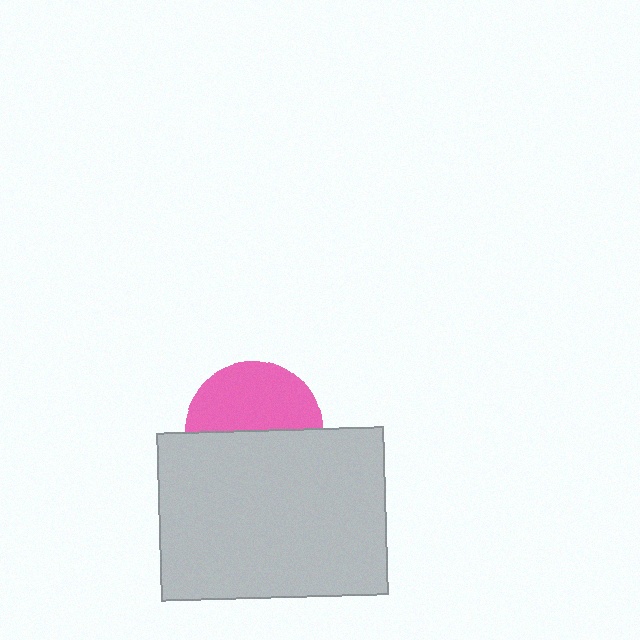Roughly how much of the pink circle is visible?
About half of it is visible (roughly 49%).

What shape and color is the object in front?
The object in front is a light gray rectangle.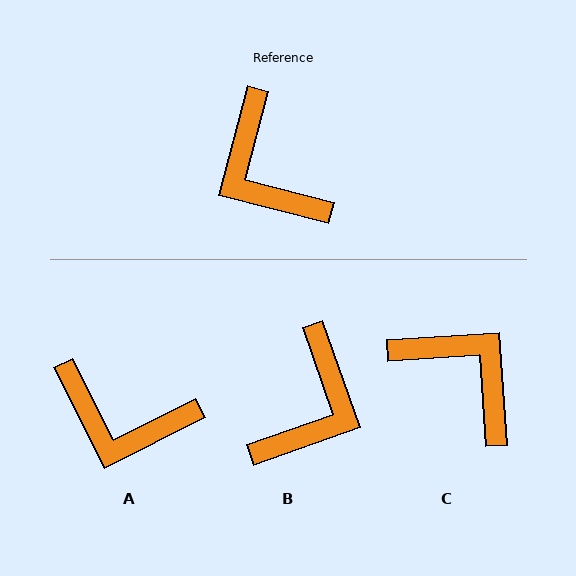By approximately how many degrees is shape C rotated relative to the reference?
Approximately 162 degrees clockwise.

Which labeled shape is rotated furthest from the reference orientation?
C, about 162 degrees away.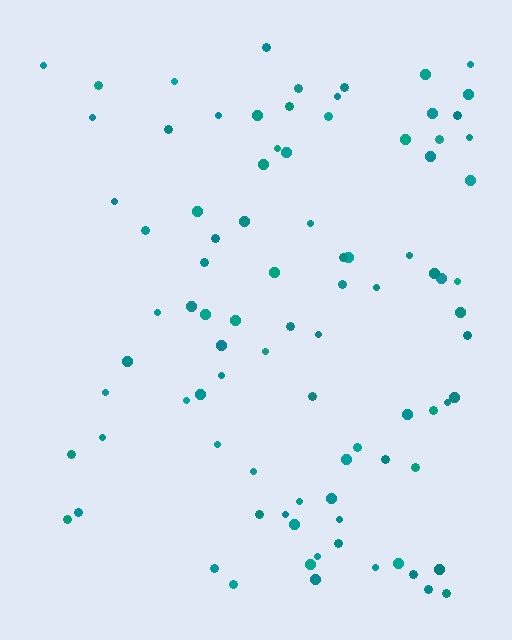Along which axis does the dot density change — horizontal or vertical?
Horizontal.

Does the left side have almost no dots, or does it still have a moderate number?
Still a moderate number, just noticeably fewer than the right.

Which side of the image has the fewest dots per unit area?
The left.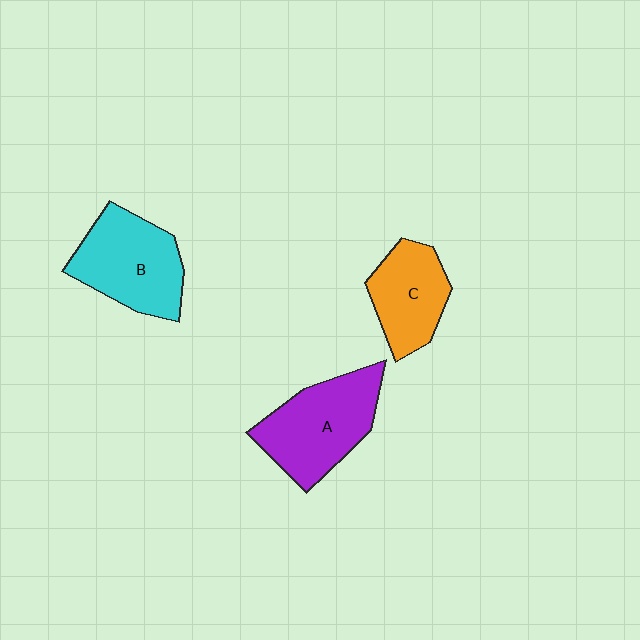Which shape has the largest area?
Shape A (purple).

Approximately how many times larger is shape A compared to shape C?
Approximately 1.4 times.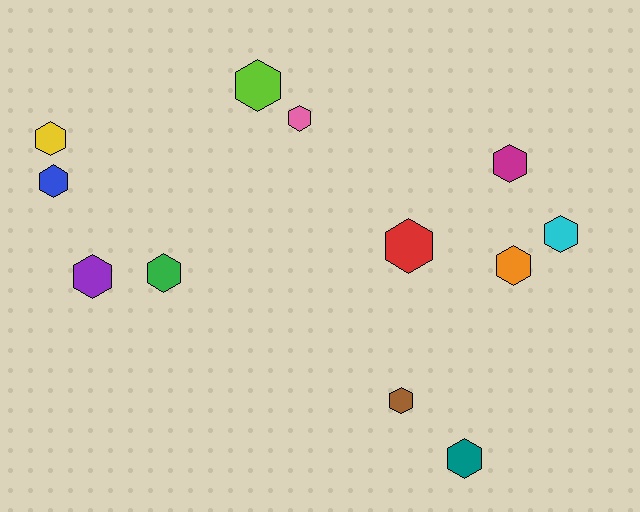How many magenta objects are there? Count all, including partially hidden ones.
There is 1 magenta object.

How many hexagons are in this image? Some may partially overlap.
There are 12 hexagons.